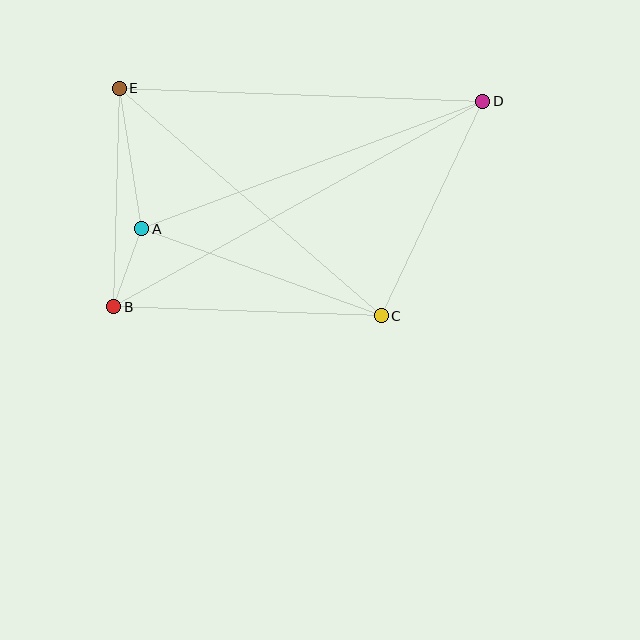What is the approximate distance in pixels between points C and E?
The distance between C and E is approximately 347 pixels.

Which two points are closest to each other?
Points A and B are closest to each other.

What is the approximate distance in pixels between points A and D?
The distance between A and D is approximately 364 pixels.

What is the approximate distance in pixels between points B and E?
The distance between B and E is approximately 219 pixels.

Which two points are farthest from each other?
Points B and D are farthest from each other.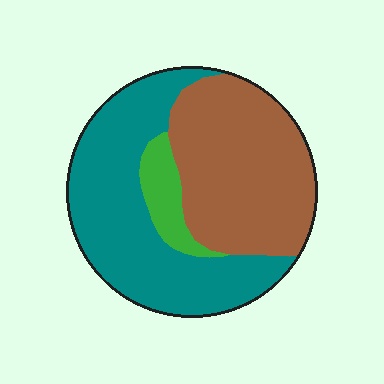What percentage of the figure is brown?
Brown takes up about two fifths (2/5) of the figure.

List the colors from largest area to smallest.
From largest to smallest: teal, brown, green.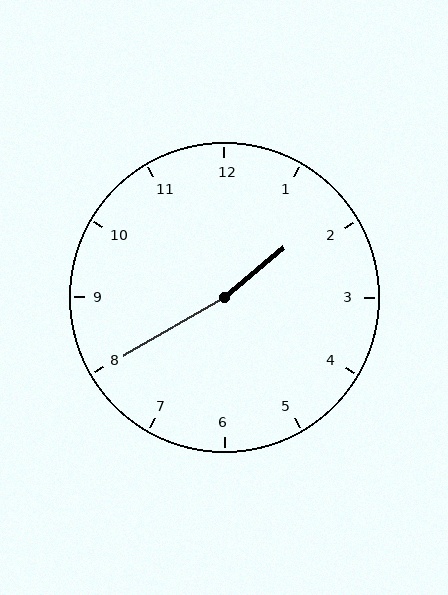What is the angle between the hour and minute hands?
Approximately 170 degrees.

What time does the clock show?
1:40.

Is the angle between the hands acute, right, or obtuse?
It is obtuse.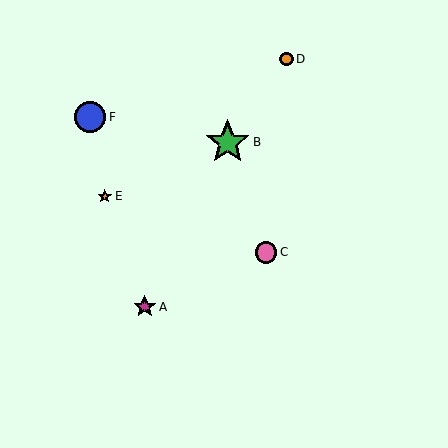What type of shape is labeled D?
Shape D is an orange circle.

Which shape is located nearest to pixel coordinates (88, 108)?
The blue circle (labeled F) at (90, 117) is nearest to that location.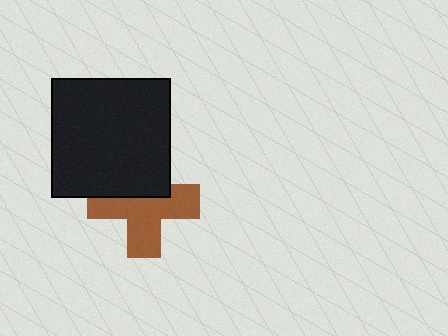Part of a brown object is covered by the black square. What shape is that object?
It is a cross.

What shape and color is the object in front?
The object in front is a black square.